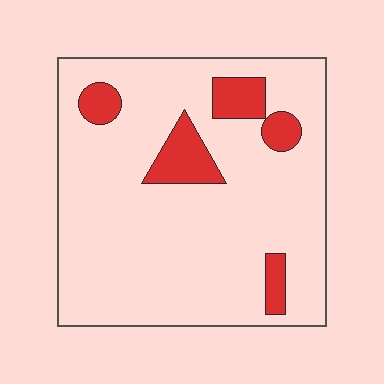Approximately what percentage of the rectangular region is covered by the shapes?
Approximately 15%.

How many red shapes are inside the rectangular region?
5.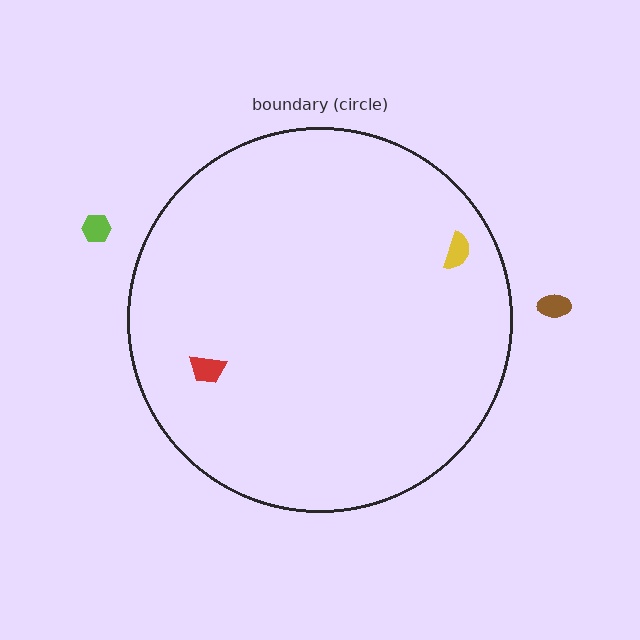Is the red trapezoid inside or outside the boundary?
Inside.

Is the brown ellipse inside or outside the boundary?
Outside.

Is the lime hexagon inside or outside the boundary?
Outside.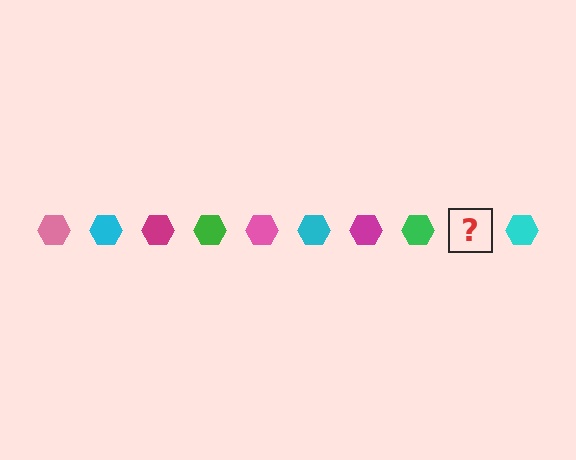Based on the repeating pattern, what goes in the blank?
The blank should be a pink hexagon.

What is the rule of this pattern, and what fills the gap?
The rule is that the pattern cycles through pink, cyan, magenta, green hexagons. The gap should be filled with a pink hexagon.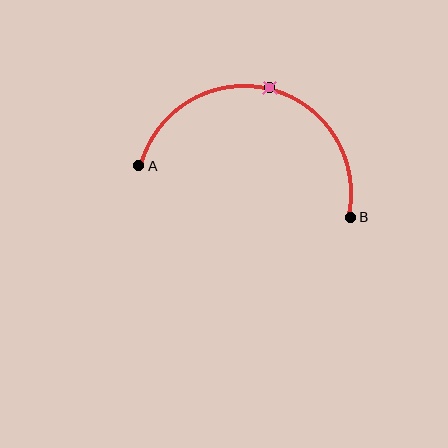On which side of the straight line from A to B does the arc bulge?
The arc bulges above the straight line connecting A and B.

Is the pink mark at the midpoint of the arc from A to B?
Yes. The pink mark lies on the arc at equal arc-length from both A and B — it is the arc midpoint.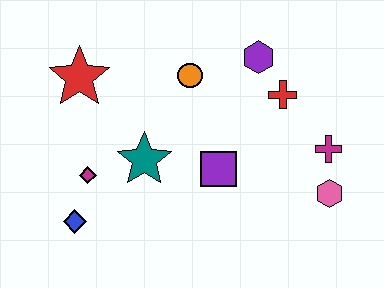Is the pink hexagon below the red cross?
Yes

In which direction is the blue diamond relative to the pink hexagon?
The blue diamond is to the left of the pink hexagon.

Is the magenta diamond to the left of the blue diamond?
No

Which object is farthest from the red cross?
The blue diamond is farthest from the red cross.